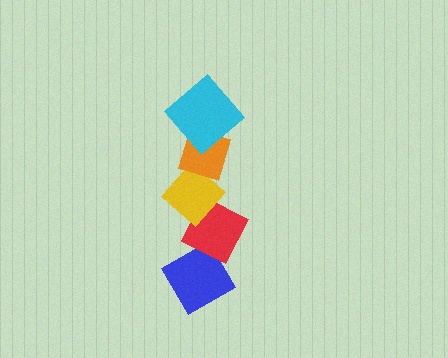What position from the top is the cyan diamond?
The cyan diamond is 1st from the top.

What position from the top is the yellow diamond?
The yellow diamond is 3rd from the top.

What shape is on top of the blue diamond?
The red diamond is on top of the blue diamond.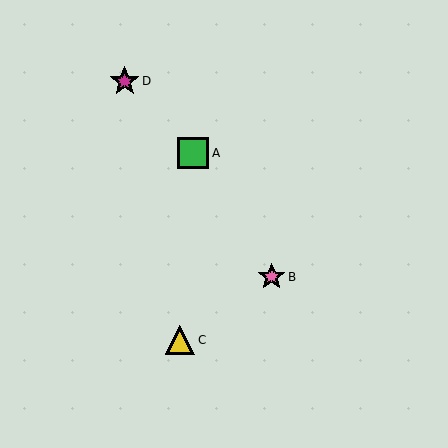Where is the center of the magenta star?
The center of the magenta star is at (125, 81).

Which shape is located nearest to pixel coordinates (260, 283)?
The pink star (labeled B) at (272, 277) is nearest to that location.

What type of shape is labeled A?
Shape A is a green square.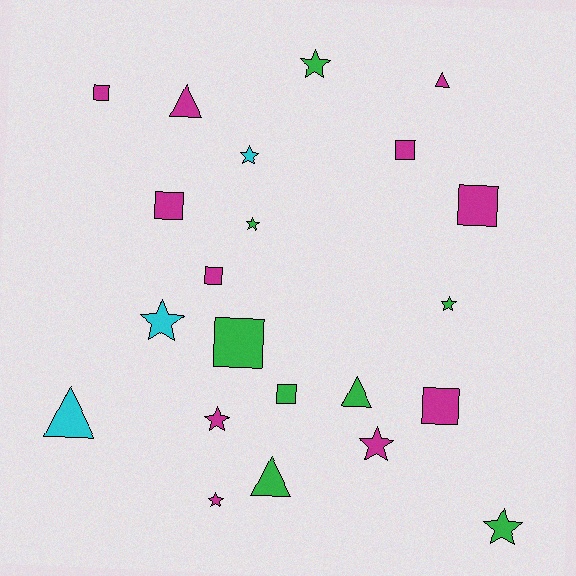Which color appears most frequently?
Magenta, with 11 objects.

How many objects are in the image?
There are 22 objects.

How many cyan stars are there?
There are 2 cyan stars.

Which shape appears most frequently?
Star, with 9 objects.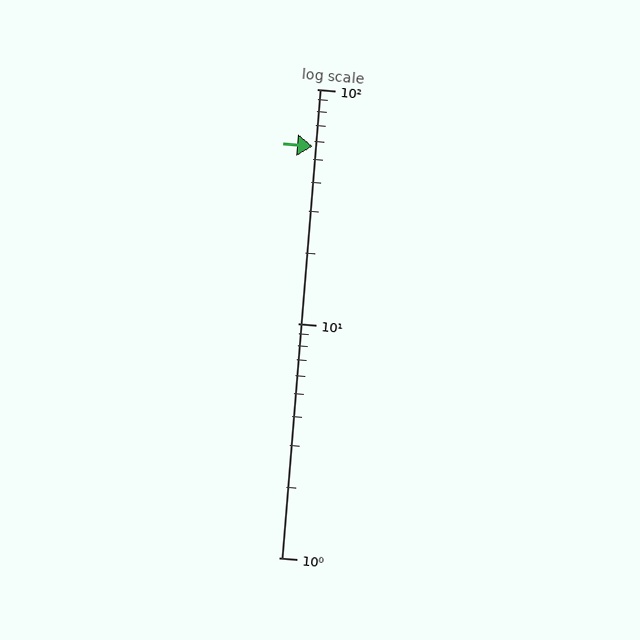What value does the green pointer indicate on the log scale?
The pointer indicates approximately 57.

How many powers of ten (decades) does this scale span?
The scale spans 2 decades, from 1 to 100.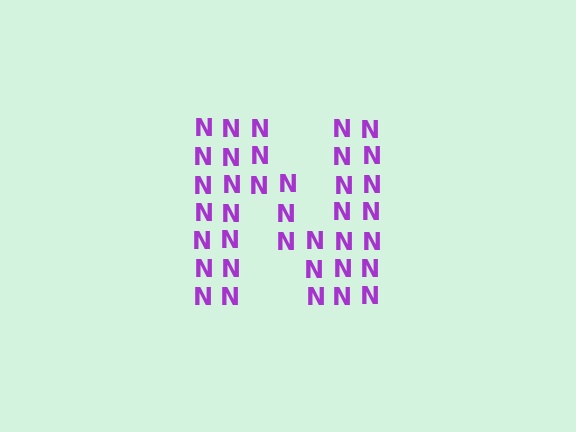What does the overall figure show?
The overall figure shows the letter N.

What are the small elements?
The small elements are letter N's.